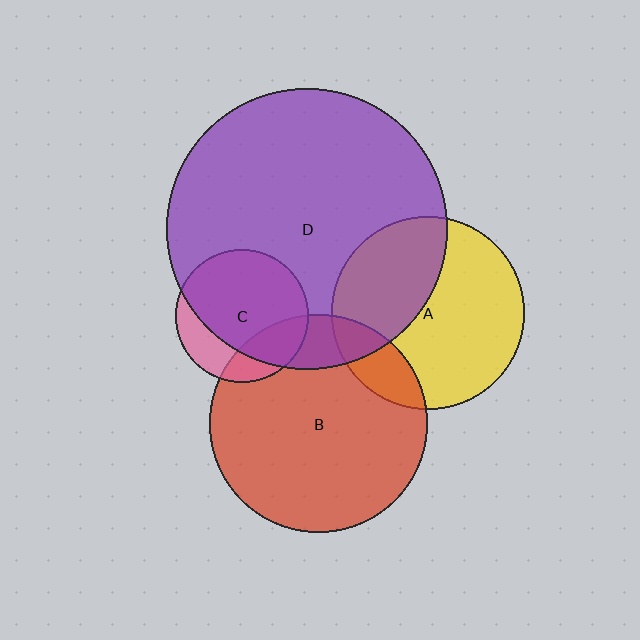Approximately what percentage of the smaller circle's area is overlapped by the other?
Approximately 15%.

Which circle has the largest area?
Circle D (purple).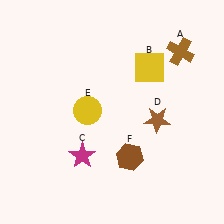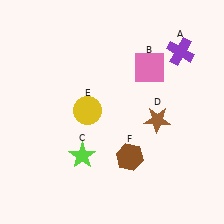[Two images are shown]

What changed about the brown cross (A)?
In Image 1, A is brown. In Image 2, it changed to purple.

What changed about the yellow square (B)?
In Image 1, B is yellow. In Image 2, it changed to pink.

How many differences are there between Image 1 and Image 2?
There are 3 differences between the two images.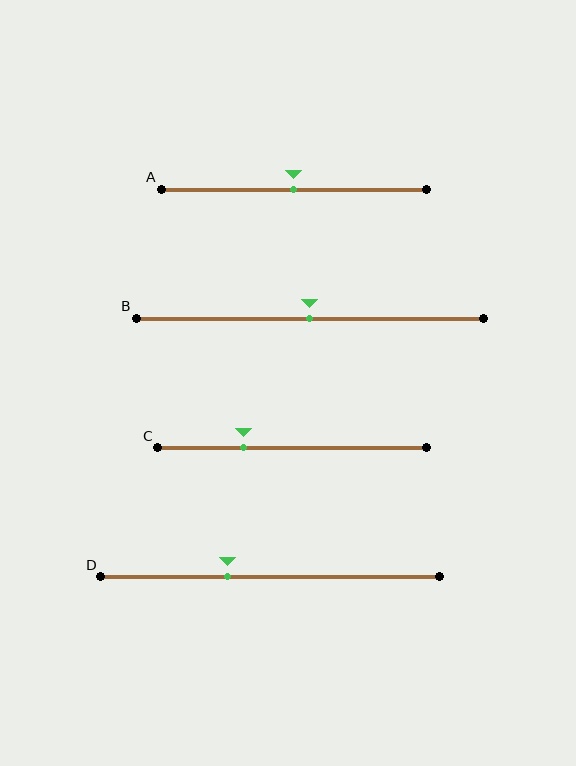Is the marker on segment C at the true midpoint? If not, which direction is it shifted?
No, the marker on segment C is shifted to the left by about 18% of the segment length.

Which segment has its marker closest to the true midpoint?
Segment A has its marker closest to the true midpoint.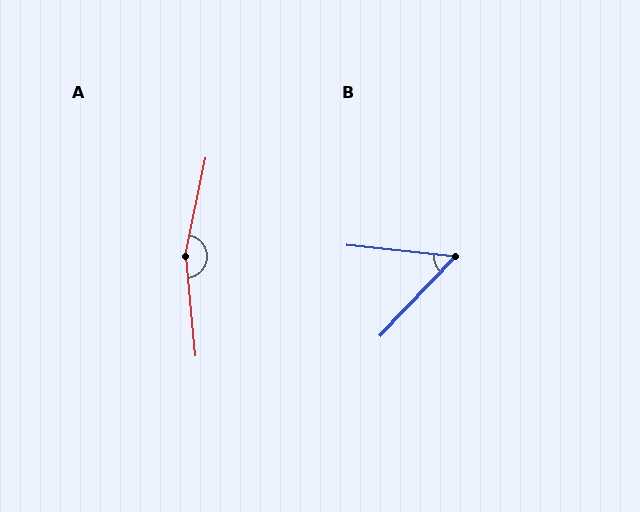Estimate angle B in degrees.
Approximately 52 degrees.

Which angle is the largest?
A, at approximately 163 degrees.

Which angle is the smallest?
B, at approximately 52 degrees.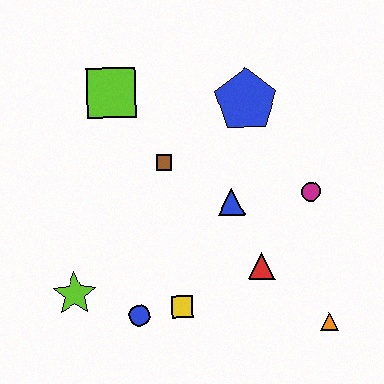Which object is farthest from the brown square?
The orange triangle is farthest from the brown square.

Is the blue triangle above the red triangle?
Yes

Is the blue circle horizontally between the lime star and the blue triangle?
Yes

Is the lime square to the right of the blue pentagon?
No